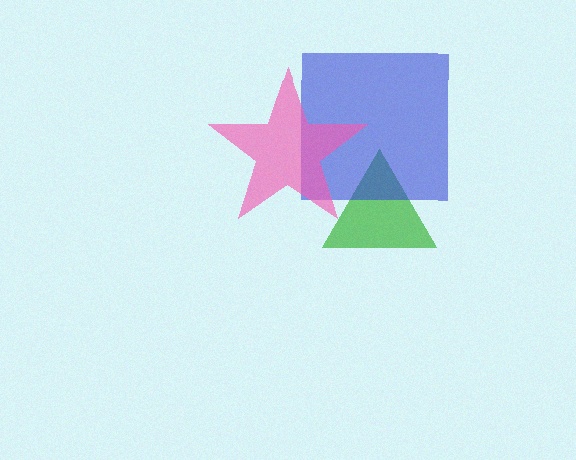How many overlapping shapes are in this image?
There are 3 overlapping shapes in the image.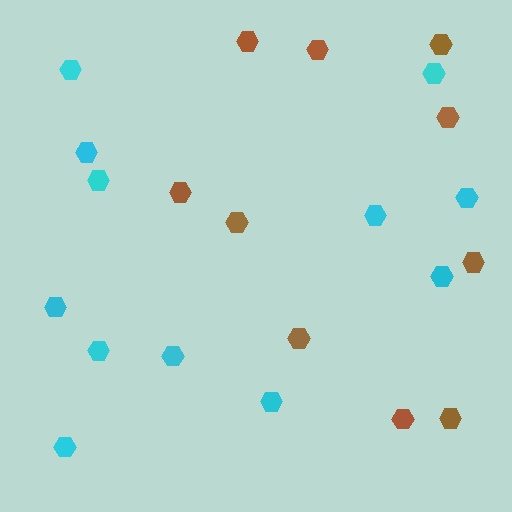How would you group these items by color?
There are 2 groups: one group of brown hexagons (10) and one group of cyan hexagons (12).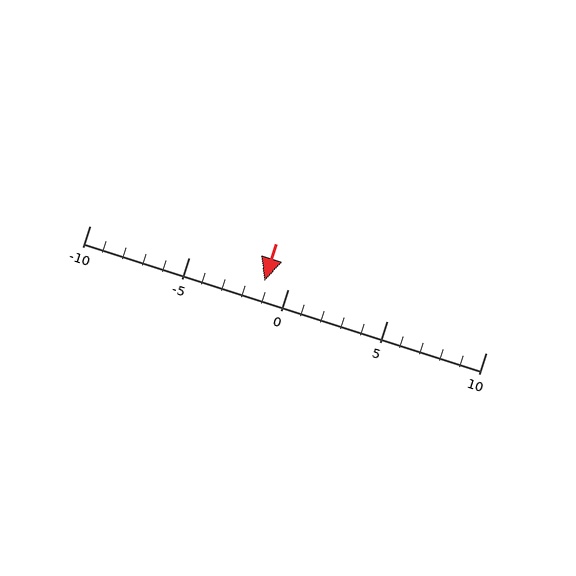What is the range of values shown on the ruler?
The ruler shows values from -10 to 10.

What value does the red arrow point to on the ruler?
The red arrow points to approximately -1.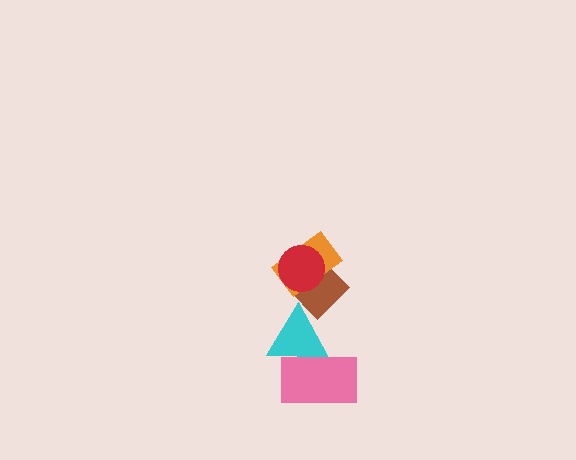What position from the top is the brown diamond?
The brown diamond is 3rd from the top.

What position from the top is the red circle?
The red circle is 1st from the top.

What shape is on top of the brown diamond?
The orange rectangle is on top of the brown diamond.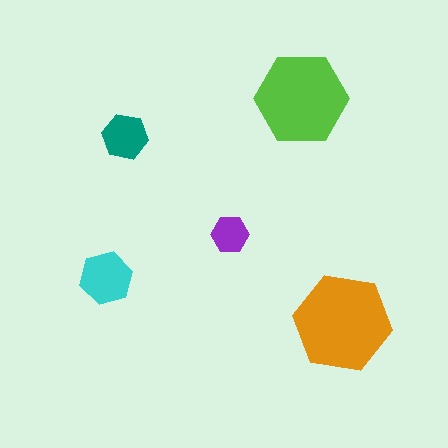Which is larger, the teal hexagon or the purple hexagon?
The teal one.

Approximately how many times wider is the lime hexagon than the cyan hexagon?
About 2 times wider.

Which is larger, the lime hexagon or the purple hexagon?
The lime one.